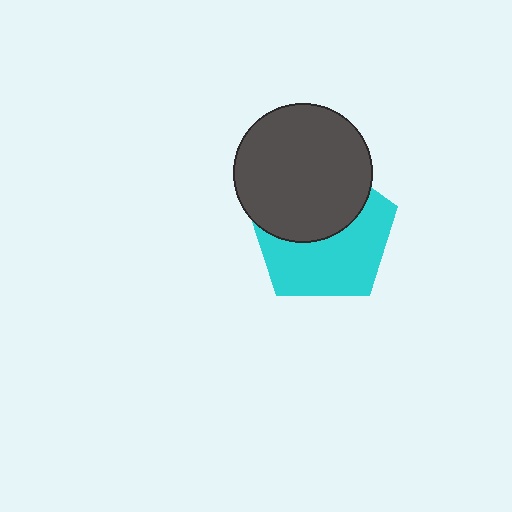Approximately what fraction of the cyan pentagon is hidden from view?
Roughly 46% of the cyan pentagon is hidden behind the dark gray circle.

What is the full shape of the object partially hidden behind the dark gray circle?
The partially hidden object is a cyan pentagon.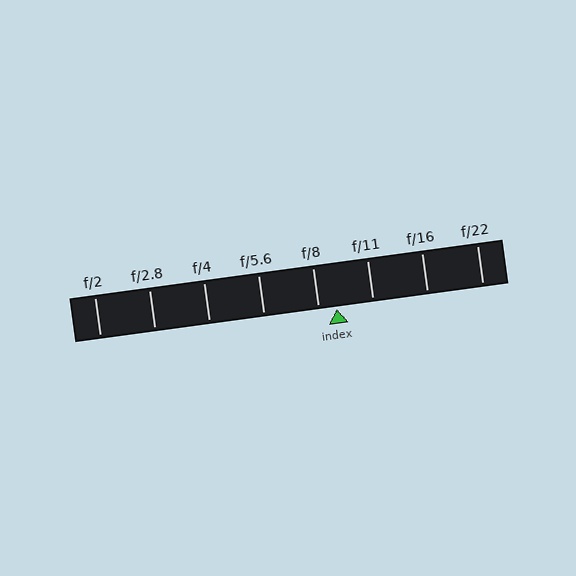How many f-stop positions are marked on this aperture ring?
There are 8 f-stop positions marked.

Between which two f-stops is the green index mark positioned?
The index mark is between f/8 and f/11.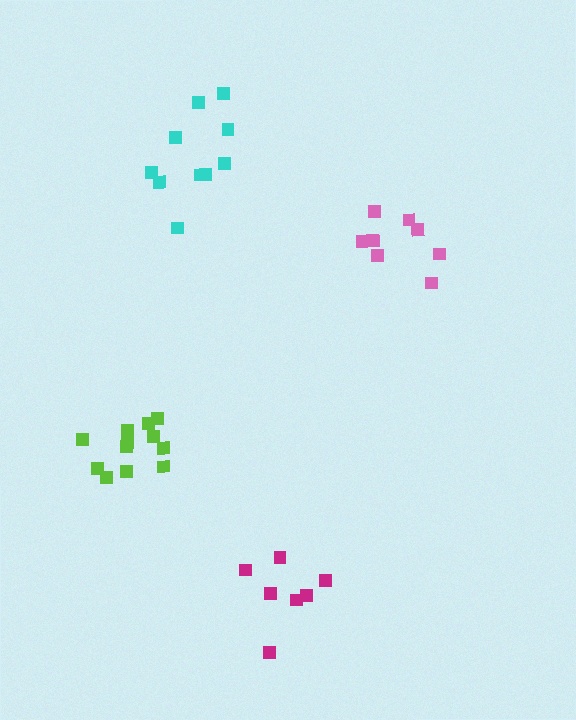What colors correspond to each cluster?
The clusters are colored: cyan, magenta, lime, pink.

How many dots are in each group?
Group 1: 10 dots, Group 2: 7 dots, Group 3: 12 dots, Group 4: 8 dots (37 total).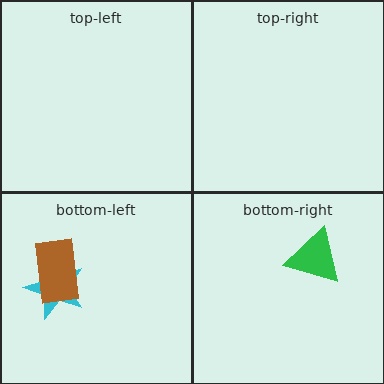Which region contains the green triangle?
The bottom-right region.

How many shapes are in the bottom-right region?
1.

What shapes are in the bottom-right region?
The green triangle.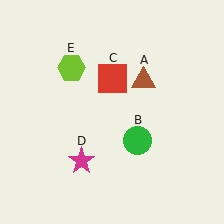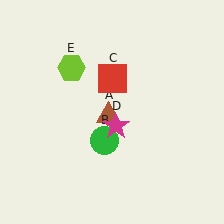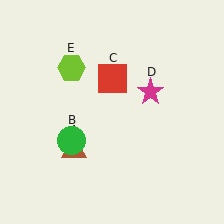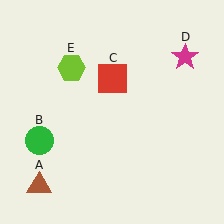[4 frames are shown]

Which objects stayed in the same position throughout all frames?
Red square (object C) and lime hexagon (object E) remained stationary.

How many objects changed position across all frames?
3 objects changed position: brown triangle (object A), green circle (object B), magenta star (object D).